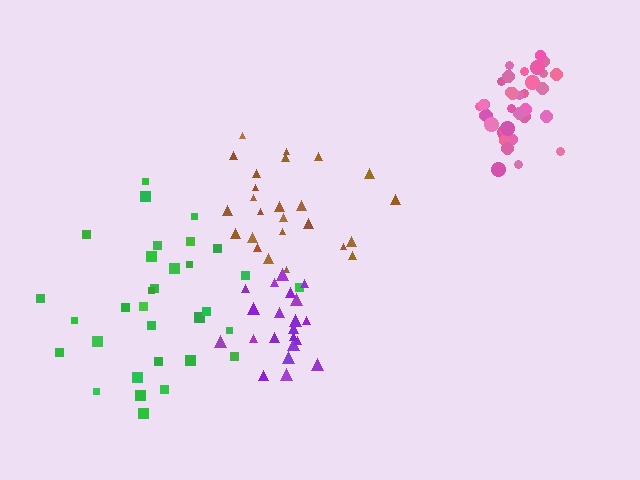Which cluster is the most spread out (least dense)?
Green.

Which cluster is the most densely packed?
Pink.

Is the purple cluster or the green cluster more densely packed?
Purple.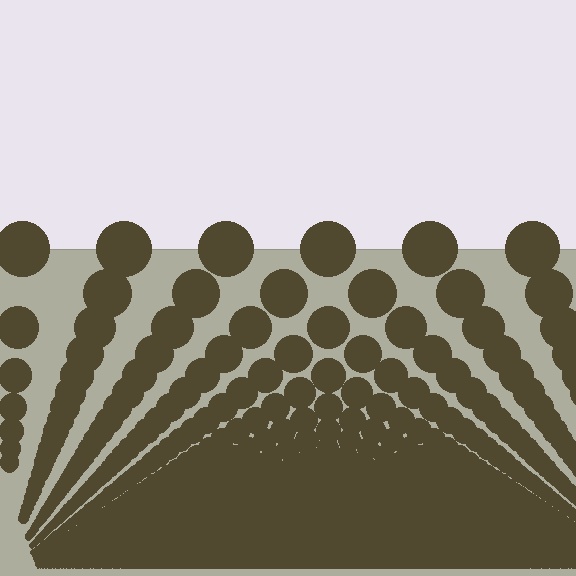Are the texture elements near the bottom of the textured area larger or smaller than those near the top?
Smaller. The gradient is inverted — elements near the bottom are smaller and denser.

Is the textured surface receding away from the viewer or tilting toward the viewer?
The surface appears to tilt toward the viewer. Texture elements get larger and sparser toward the top.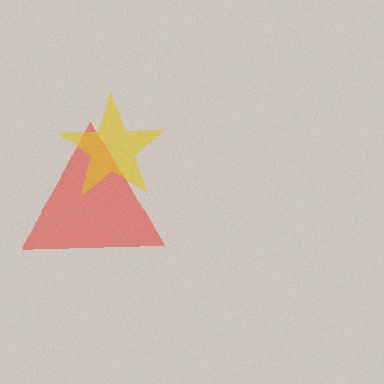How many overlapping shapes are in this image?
There are 2 overlapping shapes in the image.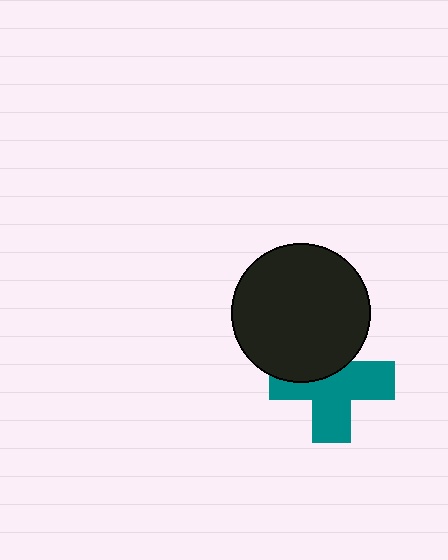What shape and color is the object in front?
The object in front is a black circle.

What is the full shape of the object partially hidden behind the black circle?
The partially hidden object is a teal cross.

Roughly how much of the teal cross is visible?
About half of it is visible (roughly 63%).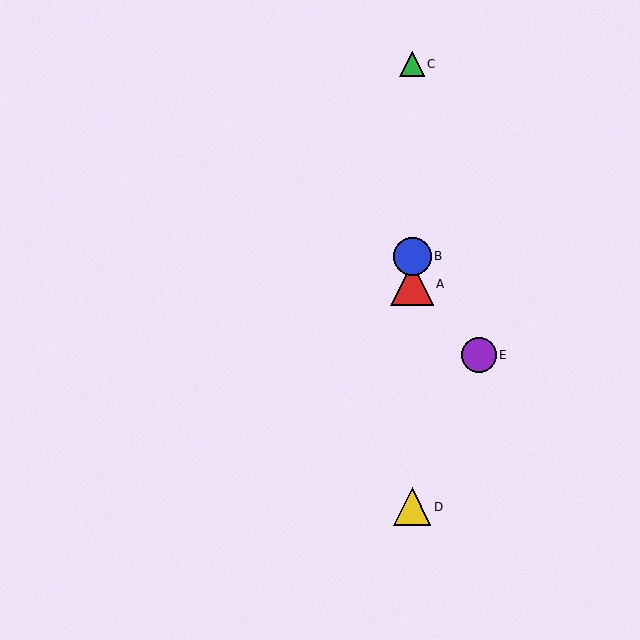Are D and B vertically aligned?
Yes, both are at x≈412.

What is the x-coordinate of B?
Object B is at x≈412.